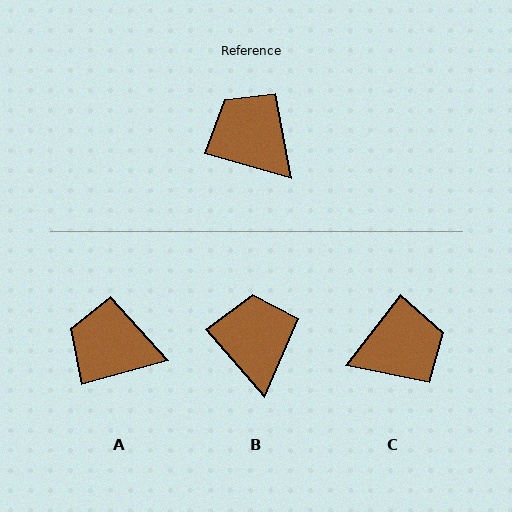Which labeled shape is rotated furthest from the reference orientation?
C, about 112 degrees away.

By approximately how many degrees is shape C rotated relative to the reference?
Approximately 112 degrees clockwise.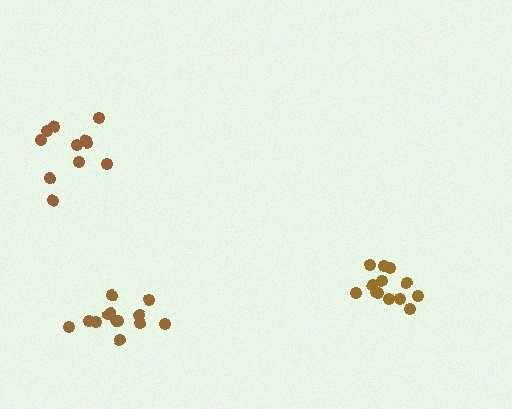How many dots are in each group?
Group 1: 13 dots, Group 2: 13 dots, Group 3: 11 dots (37 total).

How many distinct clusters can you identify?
There are 3 distinct clusters.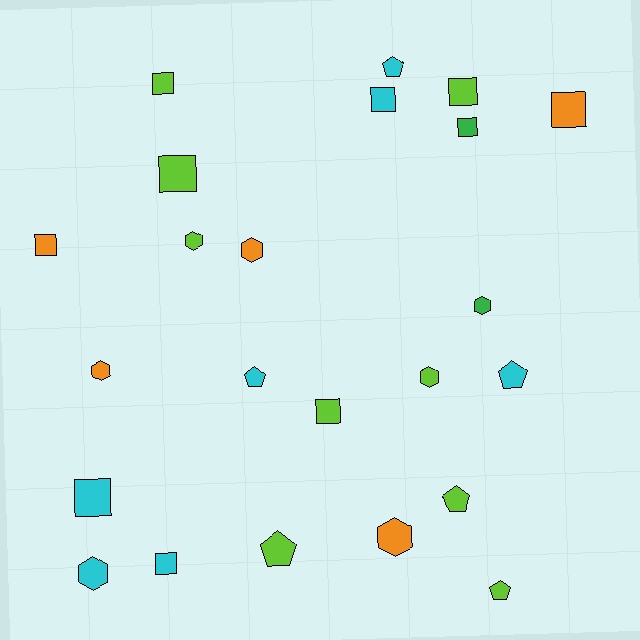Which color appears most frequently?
Lime, with 9 objects.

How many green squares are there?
There is 1 green square.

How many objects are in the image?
There are 23 objects.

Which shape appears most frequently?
Square, with 10 objects.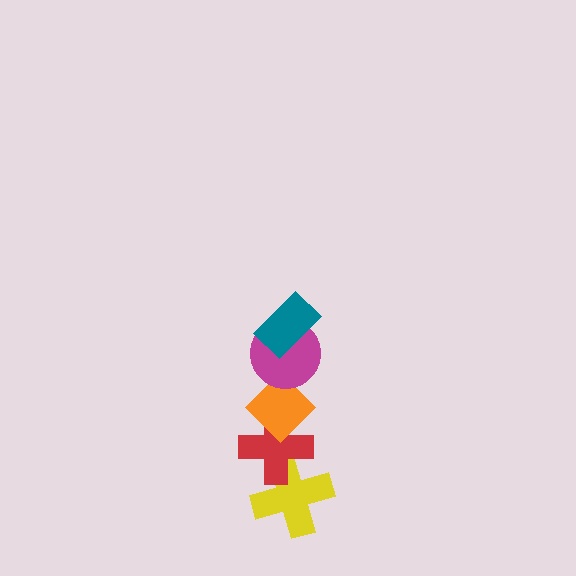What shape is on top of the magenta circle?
The teal rectangle is on top of the magenta circle.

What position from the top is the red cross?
The red cross is 4th from the top.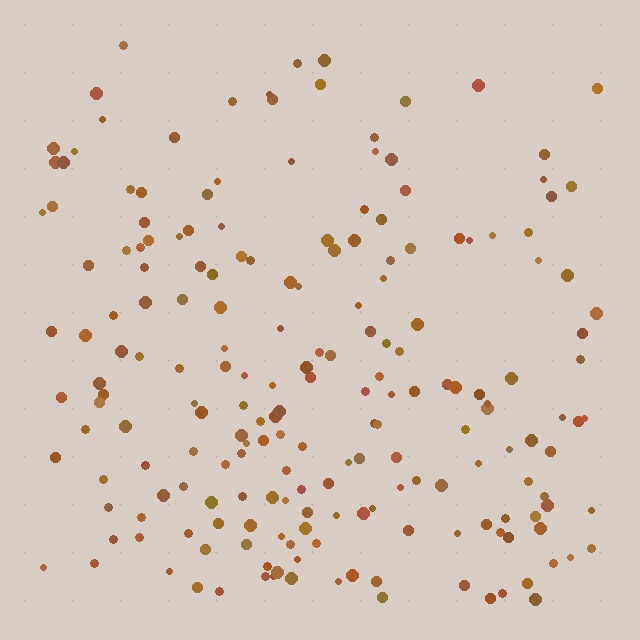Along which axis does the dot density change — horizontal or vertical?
Vertical.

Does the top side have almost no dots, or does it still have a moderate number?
Still a moderate number, just noticeably fewer than the bottom.